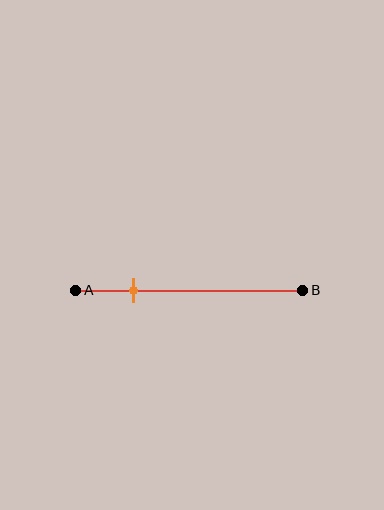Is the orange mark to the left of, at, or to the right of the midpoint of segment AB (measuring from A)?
The orange mark is to the left of the midpoint of segment AB.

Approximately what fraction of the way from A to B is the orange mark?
The orange mark is approximately 25% of the way from A to B.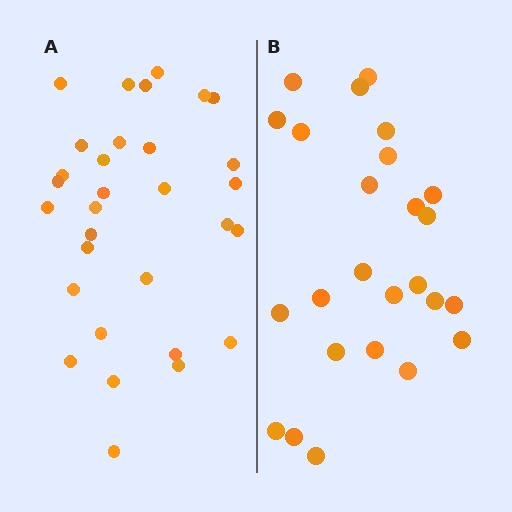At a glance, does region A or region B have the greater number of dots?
Region A (the left region) has more dots.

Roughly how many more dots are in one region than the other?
Region A has about 6 more dots than region B.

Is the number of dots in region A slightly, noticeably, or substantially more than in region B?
Region A has only slightly more — the two regions are fairly close. The ratio is roughly 1.2 to 1.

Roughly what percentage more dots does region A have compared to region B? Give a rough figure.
About 25% more.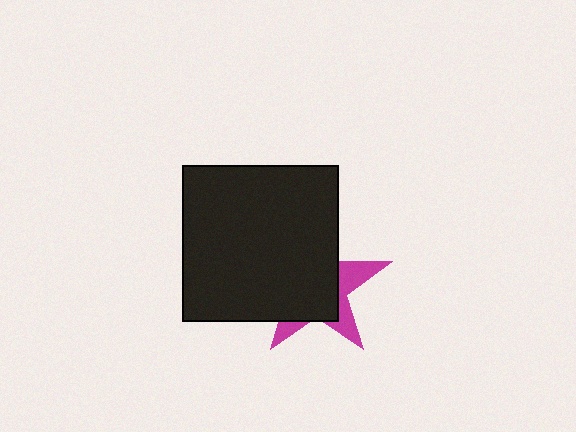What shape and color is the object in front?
The object in front is a black square.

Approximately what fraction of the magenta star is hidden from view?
Roughly 69% of the magenta star is hidden behind the black square.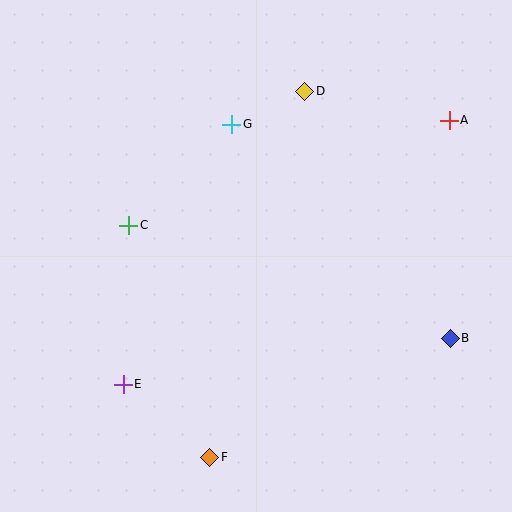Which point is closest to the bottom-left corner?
Point E is closest to the bottom-left corner.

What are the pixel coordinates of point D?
Point D is at (304, 91).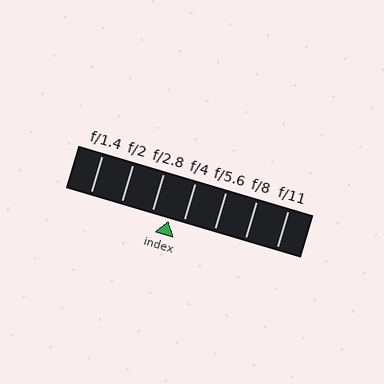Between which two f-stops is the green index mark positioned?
The index mark is between f/2.8 and f/4.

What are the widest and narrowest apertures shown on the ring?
The widest aperture shown is f/1.4 and the narrowest is f/11.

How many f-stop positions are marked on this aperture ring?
There are 7 f-stop positions marked.